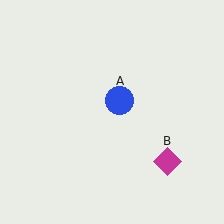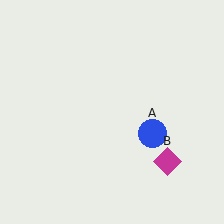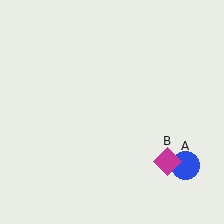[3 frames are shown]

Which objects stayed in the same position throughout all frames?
Magenta diamond (object B) remained stationary.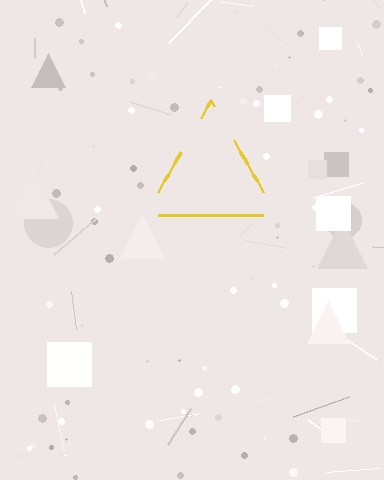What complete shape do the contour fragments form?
The contour fragments form a triangle.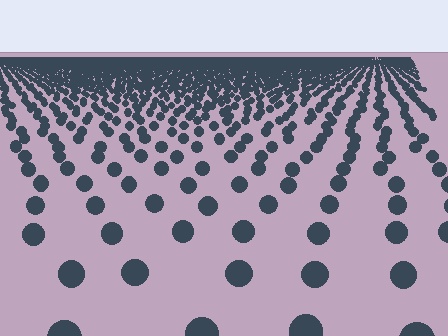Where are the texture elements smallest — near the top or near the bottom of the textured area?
Near the top.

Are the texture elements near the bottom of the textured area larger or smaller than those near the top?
Larger. Near the bottom, elements are closer to the viewer and appear at a bigger on-screen size.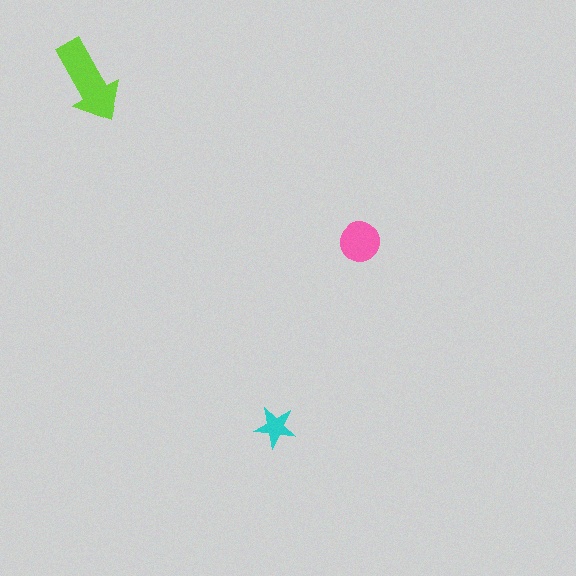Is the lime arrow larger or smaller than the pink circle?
Larger.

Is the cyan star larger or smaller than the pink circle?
Smaller.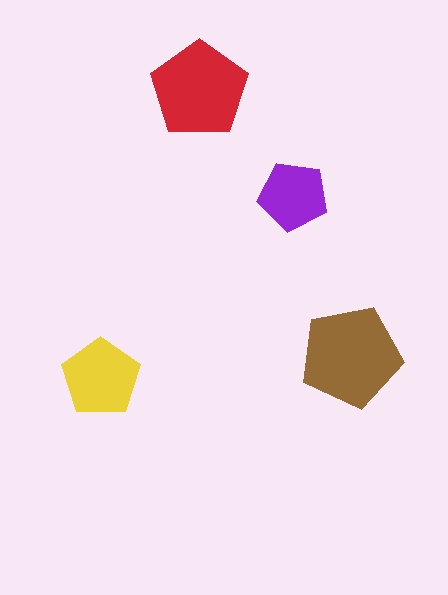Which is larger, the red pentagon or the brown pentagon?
The brown one.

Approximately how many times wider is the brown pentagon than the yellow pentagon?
About 1.5 times wider.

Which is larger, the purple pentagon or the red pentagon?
The red one.